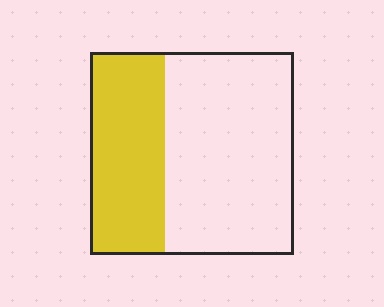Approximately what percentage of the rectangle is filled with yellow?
Approximately 35%.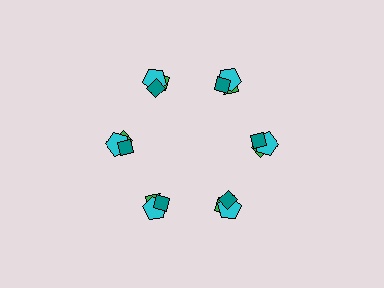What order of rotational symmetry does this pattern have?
This pattern has 6-fold rotational symmetry.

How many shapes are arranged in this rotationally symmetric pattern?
There are 18 shapes, arranged in 6 groups of 3.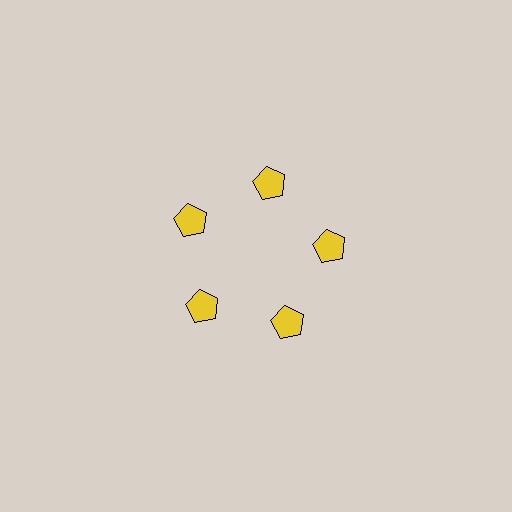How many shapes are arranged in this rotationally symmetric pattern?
There are 5 shapes, arranged in 5 groups of 1.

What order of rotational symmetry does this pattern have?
This pattern has 5-fold rotational symmetry.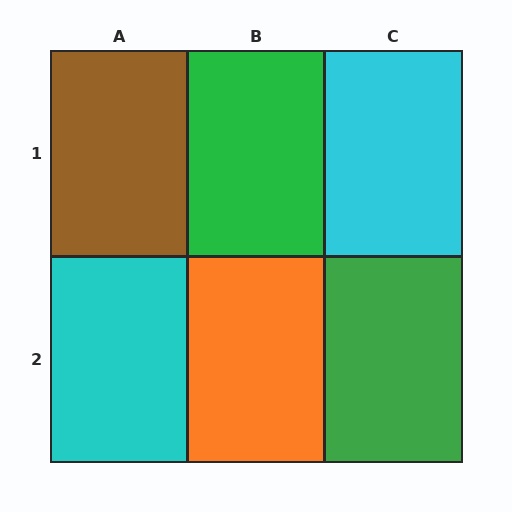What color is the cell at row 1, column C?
Cyan.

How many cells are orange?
1 cell is orange.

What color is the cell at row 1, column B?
Green.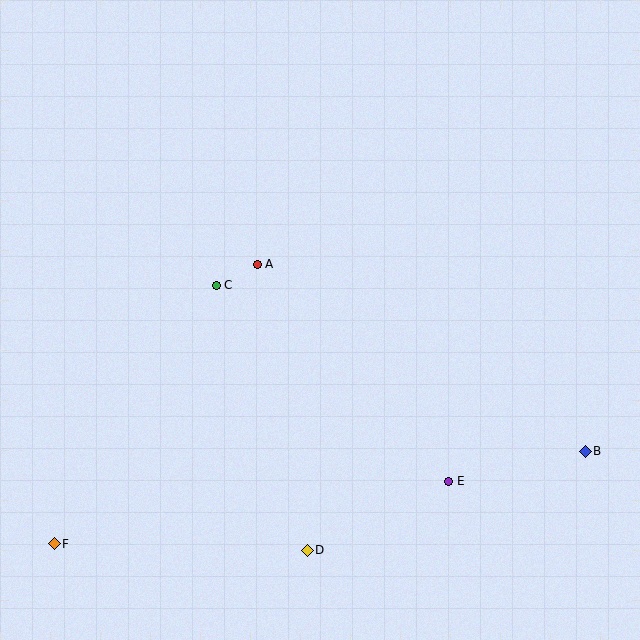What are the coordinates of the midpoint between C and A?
The midpoint between C and A is at (237, 275).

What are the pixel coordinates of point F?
Point F is at (54, 544).